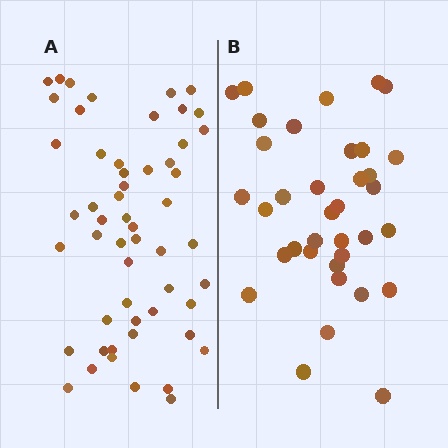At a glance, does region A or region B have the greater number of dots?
Region A (the left region) has more dots.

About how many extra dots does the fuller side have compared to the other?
Region A has approximately 20 more dots than region B.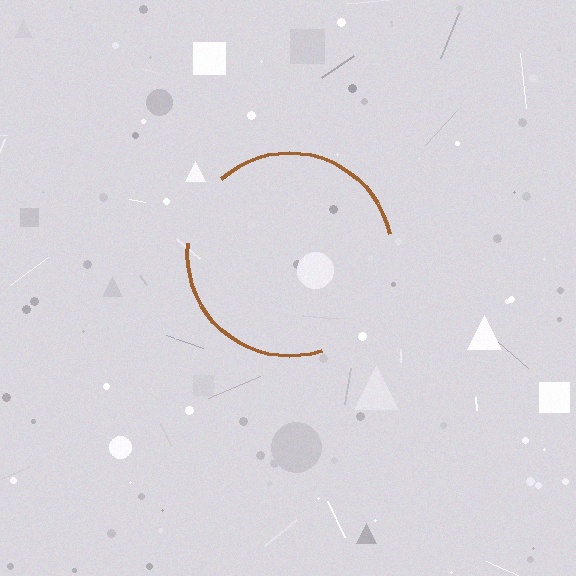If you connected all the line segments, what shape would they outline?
They would outline a circle.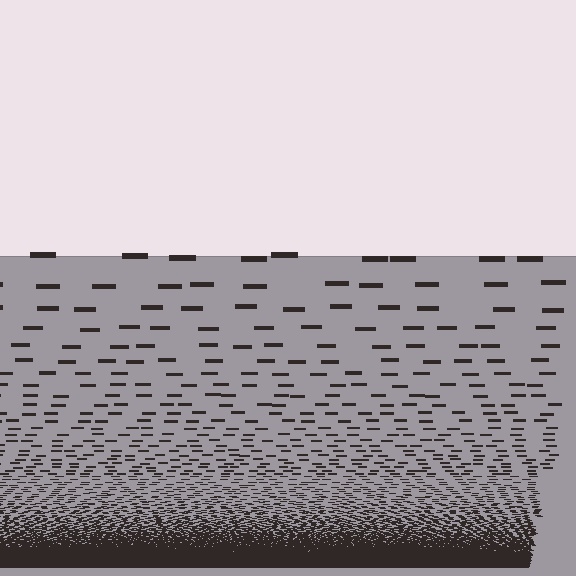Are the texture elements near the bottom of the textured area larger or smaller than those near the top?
Smaller. The gradient is inverted — elements near the bottom are smaller and denser.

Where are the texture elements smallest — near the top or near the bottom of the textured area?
Near the bottom.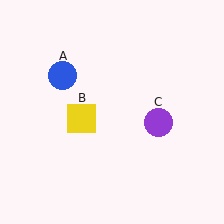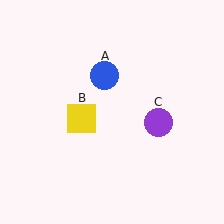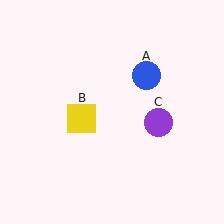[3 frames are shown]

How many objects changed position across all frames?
1 object changed position: blue circle (object A).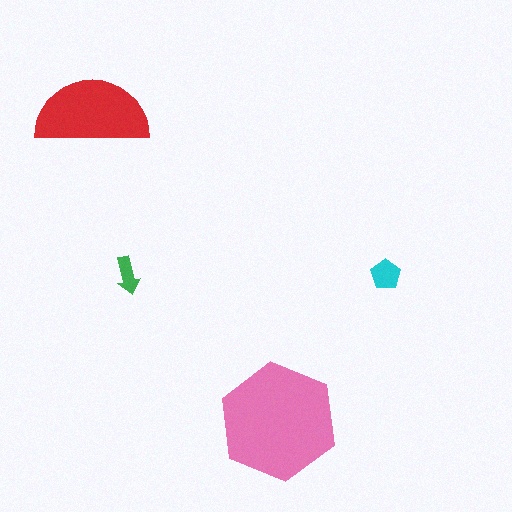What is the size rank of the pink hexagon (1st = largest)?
1st.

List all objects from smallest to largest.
The green arrow, the cyan pentagon, the red semicircle, the pink hexagon.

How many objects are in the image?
There are 4 objects in the image.